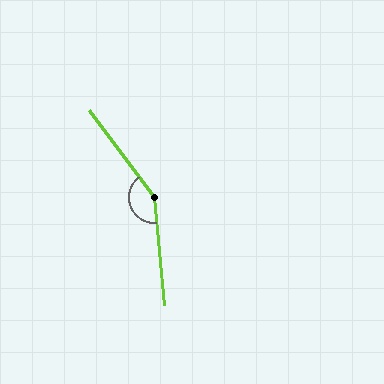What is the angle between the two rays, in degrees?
Approximately 149 degrees.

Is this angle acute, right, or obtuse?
It is obtuse.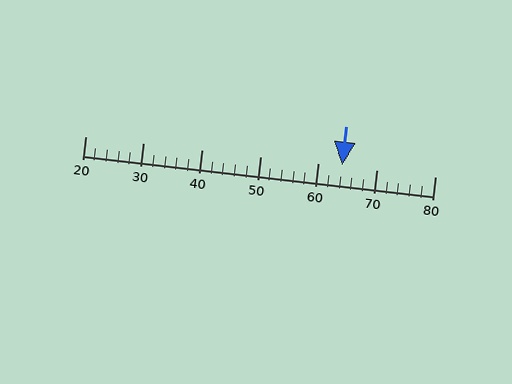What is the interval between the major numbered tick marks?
The major tick marks are spaced 10 units apart.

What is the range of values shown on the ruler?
The ruler shows values from 20 to 80.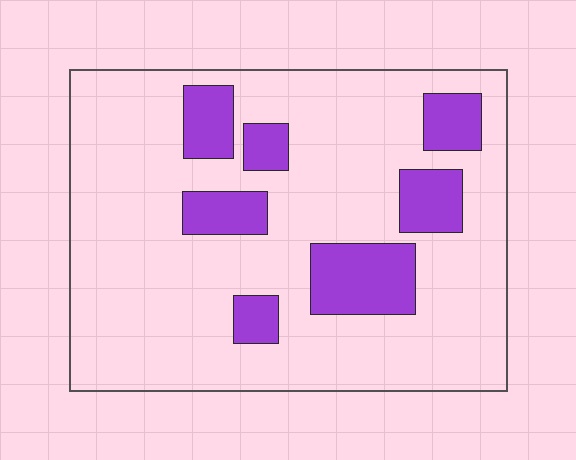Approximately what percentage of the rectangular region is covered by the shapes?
Approximately 20%.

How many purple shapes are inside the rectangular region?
7.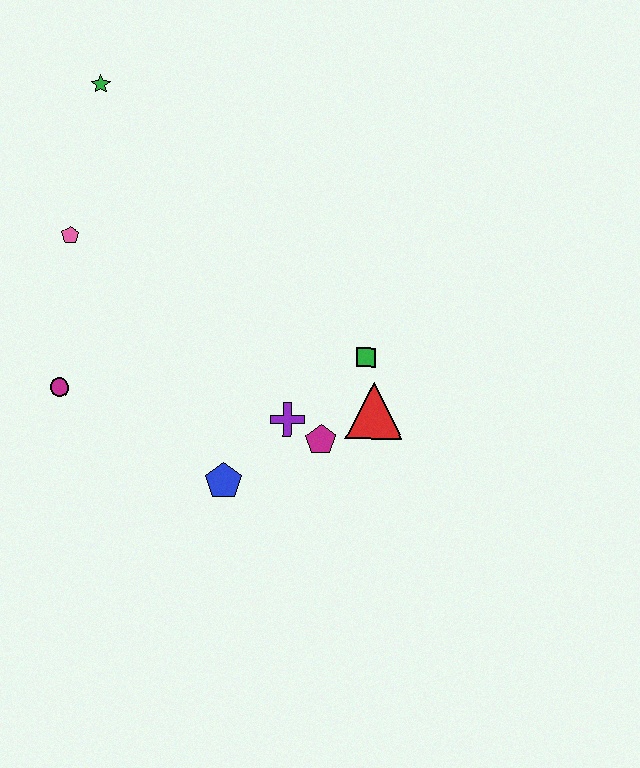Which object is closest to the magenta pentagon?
The purple cross is closest to the magenta pentagon.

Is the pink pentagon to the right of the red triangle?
No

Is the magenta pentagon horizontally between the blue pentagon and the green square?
Yes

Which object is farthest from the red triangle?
The green star is farthest from the red triangle.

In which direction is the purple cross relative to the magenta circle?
The purple cross is to the right of the magenta circle.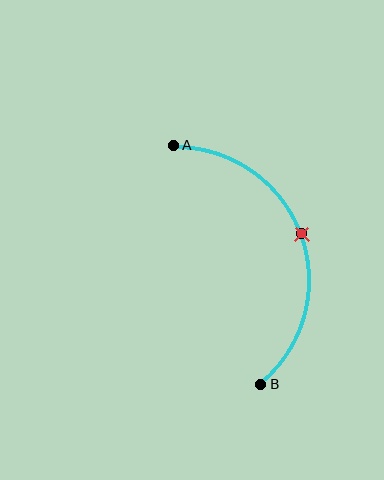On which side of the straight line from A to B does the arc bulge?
The arc bulges to the right of the straight line connecting A and B.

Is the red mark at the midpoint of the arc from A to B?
Yes. The red mark lies on the arc at equal arc-length from both A and B — it is the arc midpoint.